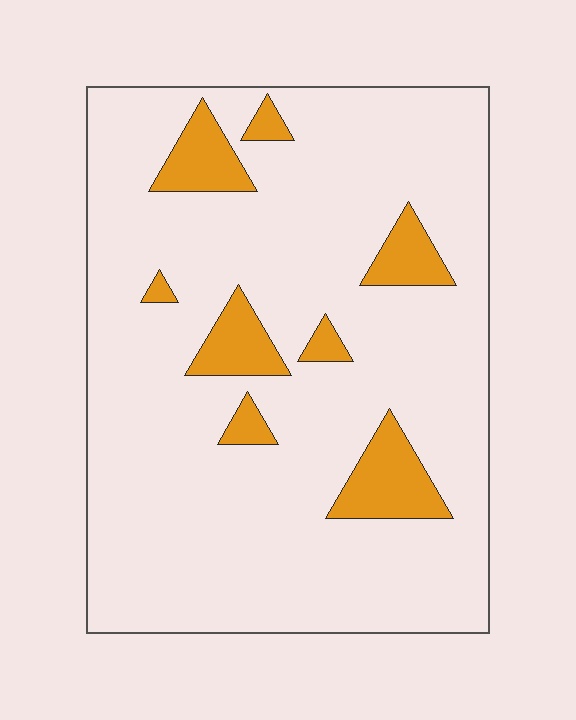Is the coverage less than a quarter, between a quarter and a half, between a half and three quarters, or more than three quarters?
Less than a quarter.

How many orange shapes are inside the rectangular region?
8.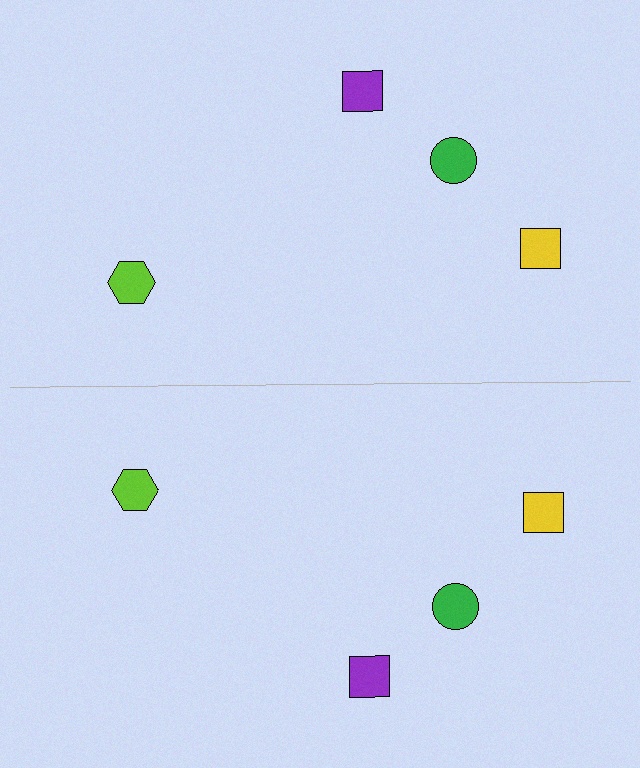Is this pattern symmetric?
Yes, this pattern has bilateral (reflection) symmetry.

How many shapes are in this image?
There are 8 shapes in this image.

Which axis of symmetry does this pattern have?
The pattern has a horizontal axis of symmetry running through the center of the image.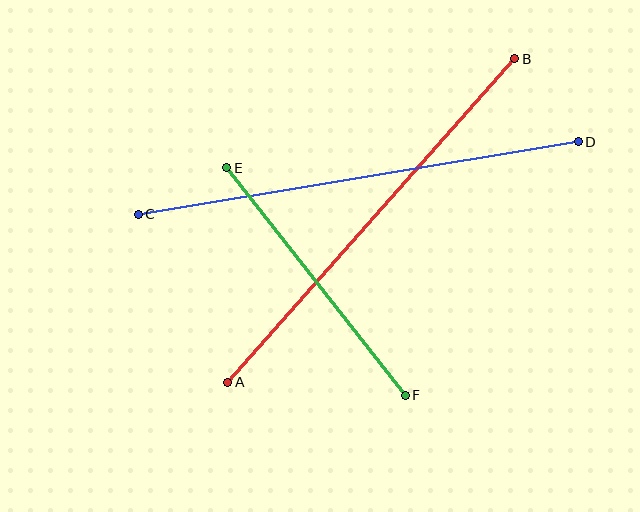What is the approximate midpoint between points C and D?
The midpoint is at approximately (358, 178) pixels.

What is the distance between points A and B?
The distance is approximately 433 pixels.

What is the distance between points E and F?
The distance is approximately 289 pixels.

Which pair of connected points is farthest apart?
Points C and D are farthest apart.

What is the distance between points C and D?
The distance is approximately 446 pixels.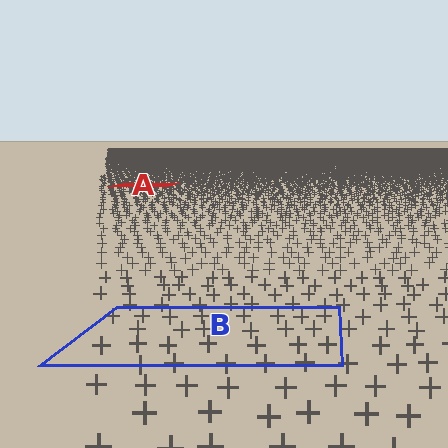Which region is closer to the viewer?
Region B is closer. The texture elements there are larger and more spread out.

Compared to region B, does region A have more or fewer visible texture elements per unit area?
Region A has more texture elements per unit area — they are packed more densely because it is farther away.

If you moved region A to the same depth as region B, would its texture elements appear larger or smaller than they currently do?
They would appear larger. At a closer depth, the same texture elements are projected at a bigger on-screen size.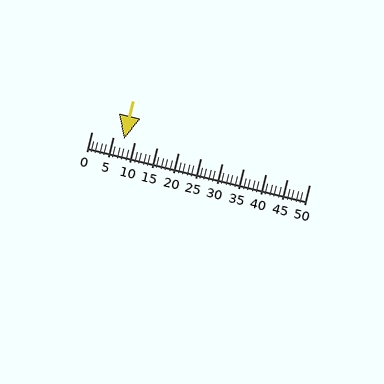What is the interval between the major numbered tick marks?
The major tick marks are spaced 5 units apart.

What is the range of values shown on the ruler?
The ruler shows values from 0 to 50.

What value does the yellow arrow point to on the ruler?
The yellow arrow points to approximately 8.